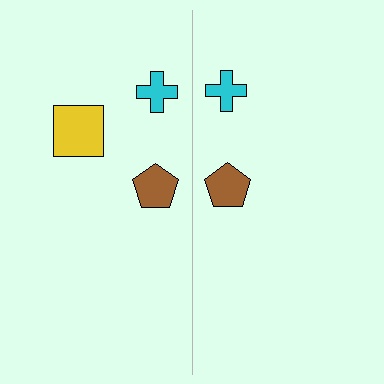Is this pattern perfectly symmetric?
No, the pattern is not perfectly symmetric. A yellow square is missing from the right side.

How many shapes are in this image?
There are 5 shapes in this image.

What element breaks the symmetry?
A yellow square is missing from the right side.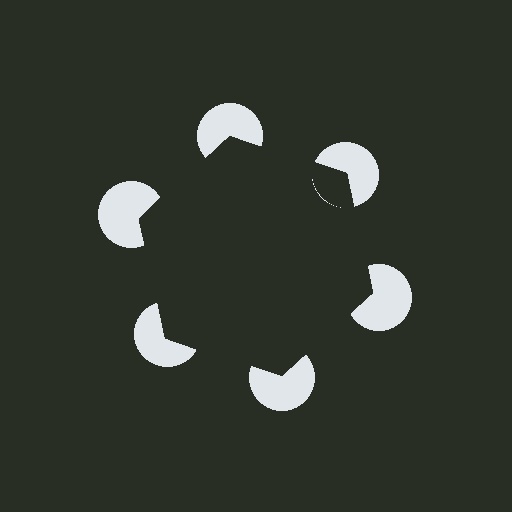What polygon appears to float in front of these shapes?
An illusory hexagon — its edges are inferred from the aligned wedge cuts in the pac-man discs, not physically drawn.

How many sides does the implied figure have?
6 sides.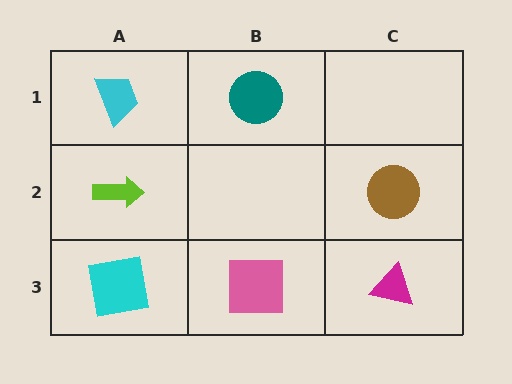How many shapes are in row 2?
2 shapes.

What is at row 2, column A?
A lime arrow.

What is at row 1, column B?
A teal circle.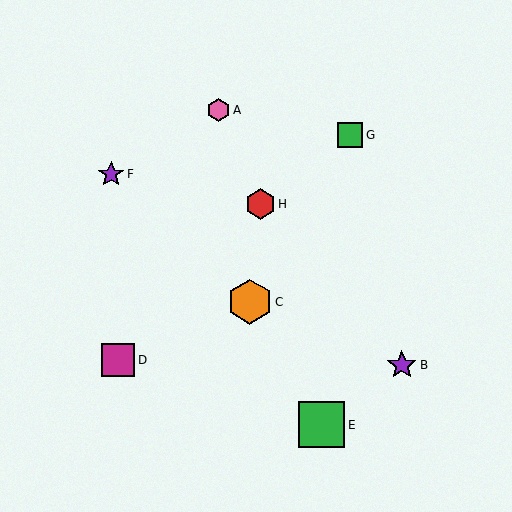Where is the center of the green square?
The center of the green square is at (322, 425).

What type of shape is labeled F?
Shape F is a purple star.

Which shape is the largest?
The green square (labeled E) is the largest.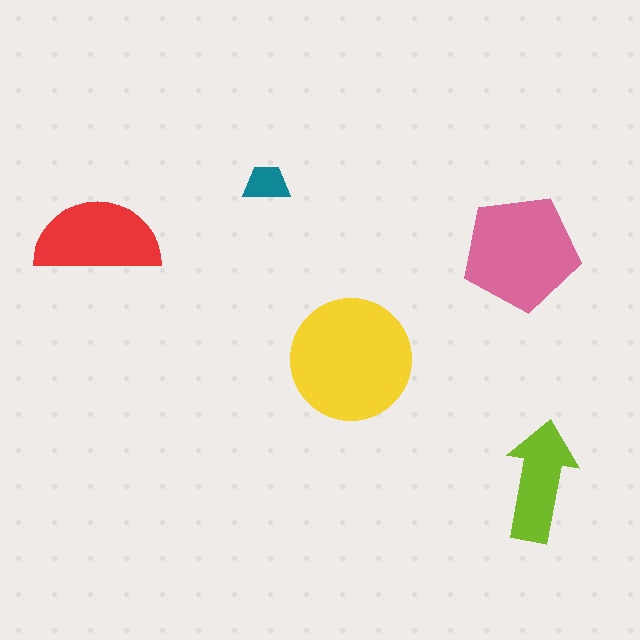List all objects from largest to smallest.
The yellow circle, the pink pentagon, the red semicircle, the lime arrow, the teal trapezoid.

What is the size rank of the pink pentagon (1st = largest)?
2nd.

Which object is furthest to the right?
The lime arrow is rightmost.